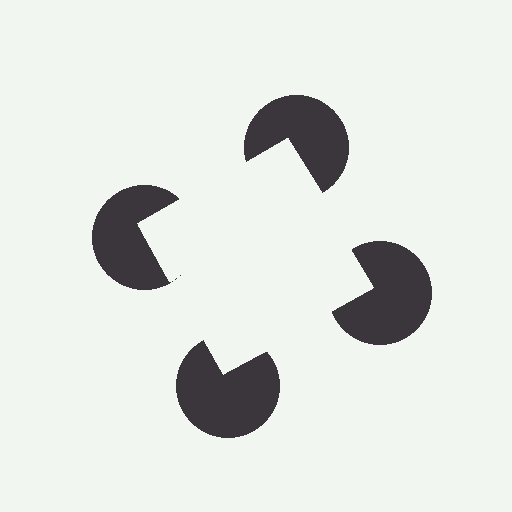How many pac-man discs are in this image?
There are 4 — one at each vertex of the illusory square.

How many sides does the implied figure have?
4 sides.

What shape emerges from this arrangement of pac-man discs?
An illusory square — its edges are inferred from the aligned wedge cuts in the pac-man discs, not physically drawn.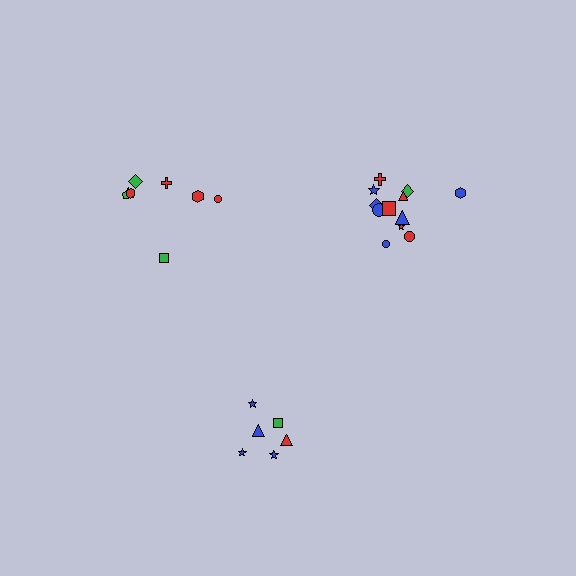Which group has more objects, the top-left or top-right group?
The top-right group.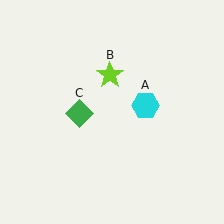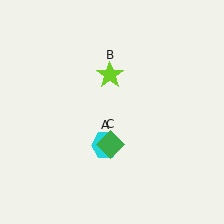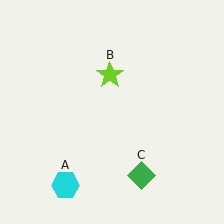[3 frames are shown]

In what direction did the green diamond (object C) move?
The green diamond (object C) moved down and to the right.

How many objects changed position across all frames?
2 objects changed position: cyan hexagon (object A), green diamond (object C).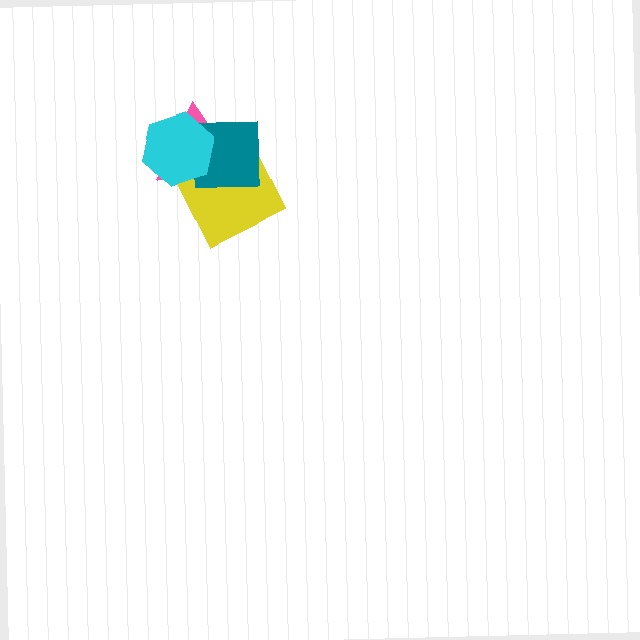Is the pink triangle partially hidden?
Yes, it is partially covered by another shape.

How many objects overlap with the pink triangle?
3 objects overlap with the pink triangle.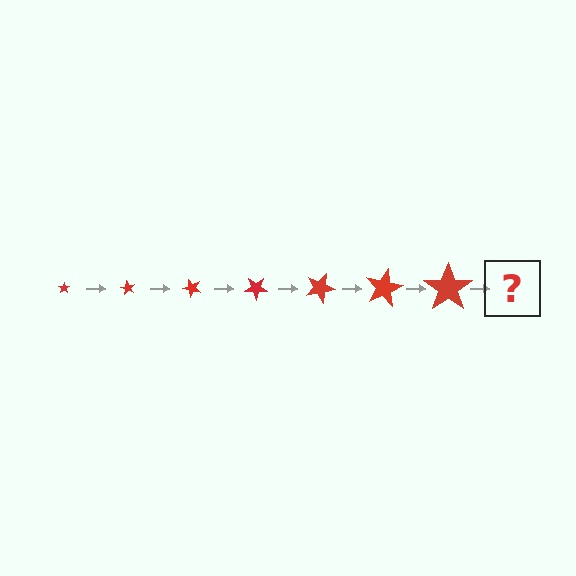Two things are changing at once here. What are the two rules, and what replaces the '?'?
The two rules are that the star grows larger each step and it rotates 60 degrees each step. The '?' should be a star, larger than the previous one and rotated 420 degrees from the start.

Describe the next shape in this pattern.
It should be a star, larger than the previous one and rotated 420 degrees from the start.